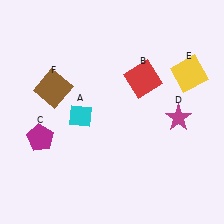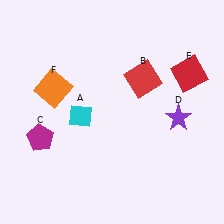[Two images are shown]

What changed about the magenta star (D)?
In Image 1, D is magenta. In Image 2, it changed to purple.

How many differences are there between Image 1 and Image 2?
There are 3 differences between the two images.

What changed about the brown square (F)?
In Image 1, F is brown. In Image 2, it changed to orange.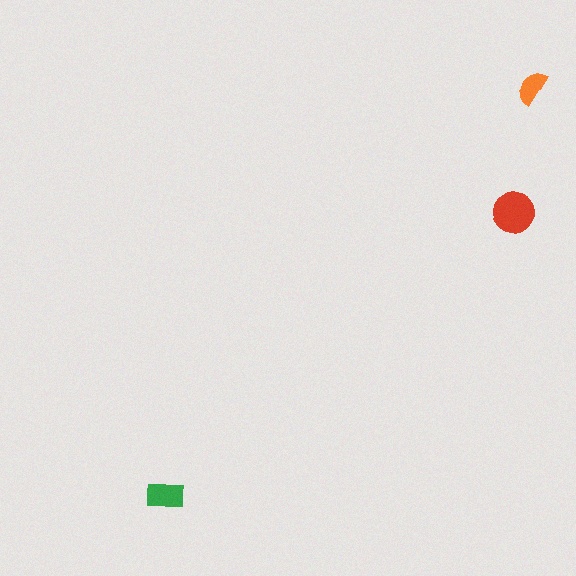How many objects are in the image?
There are 3 objects in the image.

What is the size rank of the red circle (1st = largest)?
1st.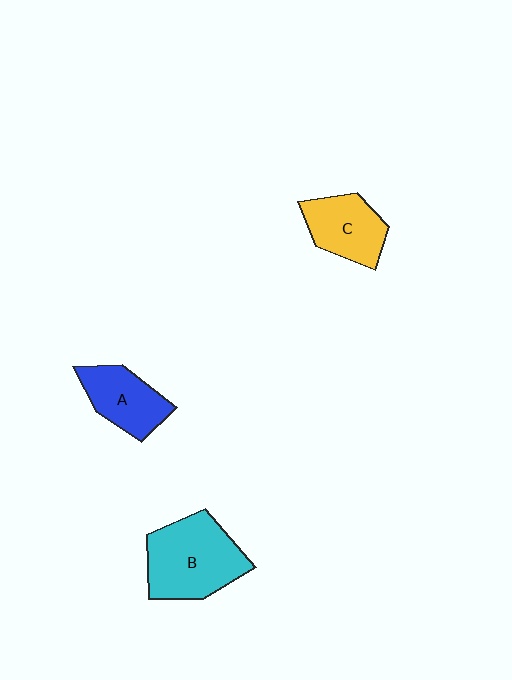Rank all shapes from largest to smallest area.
From largest to smallest: B (cyan), C (yellow), A (blue).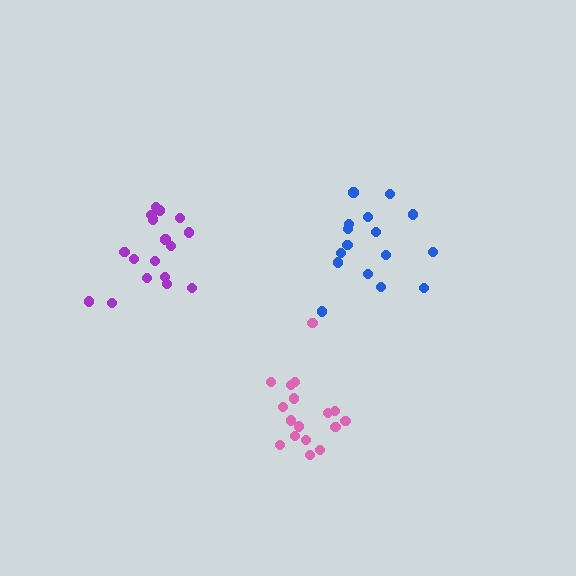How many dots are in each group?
Group 1: 17 dots, Group 2: 17 dots, Group 3: 16 dots (50 total).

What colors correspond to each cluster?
The clusters are colored: pink, purple, blue.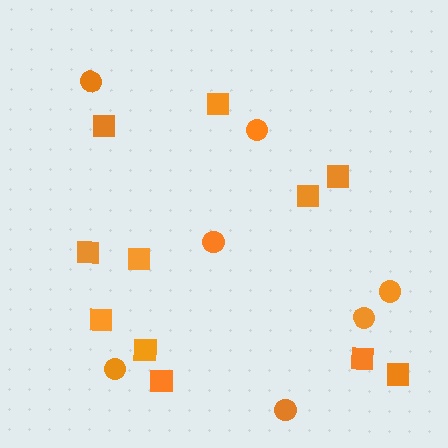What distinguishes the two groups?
There are 2 groups: one group of squares (11) and one group of circles (7).